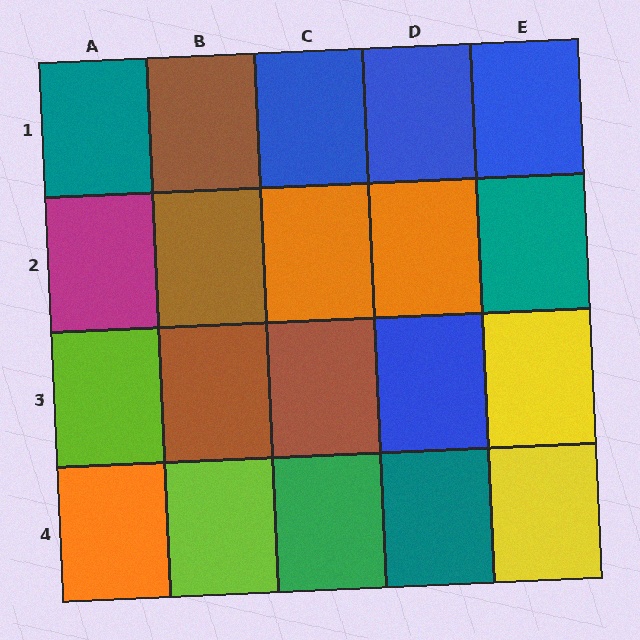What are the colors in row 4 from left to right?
Orange, lime, green, teal, yellow.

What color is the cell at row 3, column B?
Brown.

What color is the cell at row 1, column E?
Blue.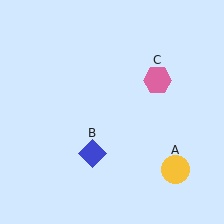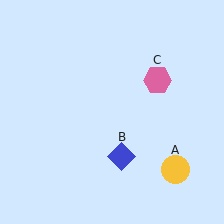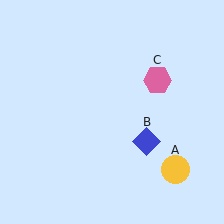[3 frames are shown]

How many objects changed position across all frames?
1 object changed position: blue diamond (object B).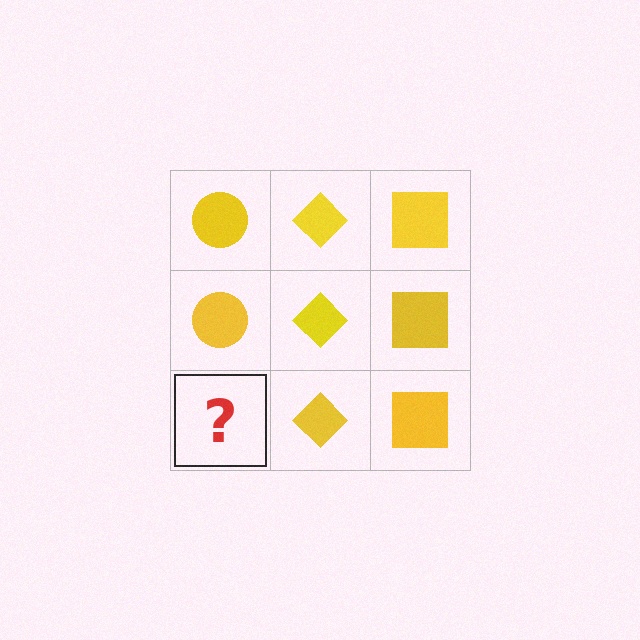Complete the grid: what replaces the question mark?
The question mark should be replaced with a yellow circle.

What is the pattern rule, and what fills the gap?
The rule is that each column has a consistent shape. The gap should be filled with a yellow circle.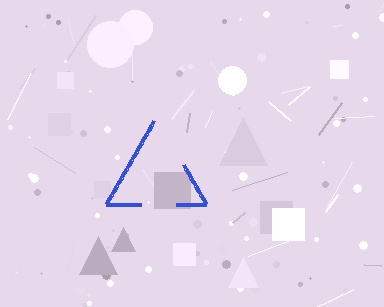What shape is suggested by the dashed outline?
The dashed outline suggests a triangle.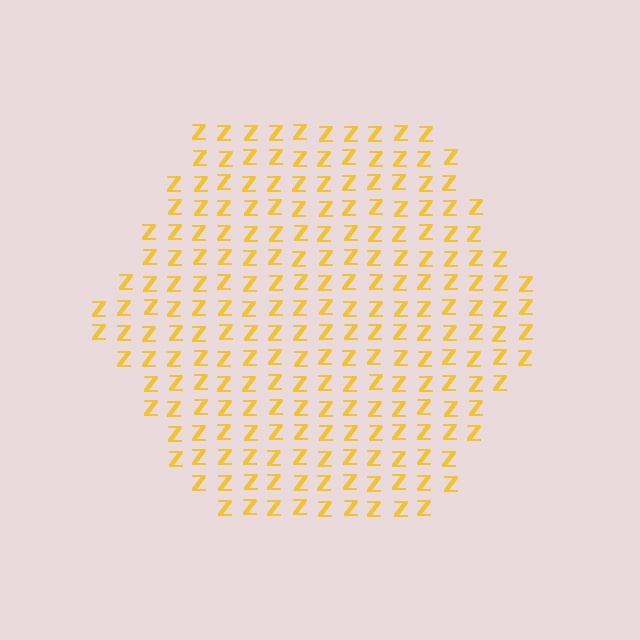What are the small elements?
The small elements are letter Z's.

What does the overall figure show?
The overall figure shows a hexagon.